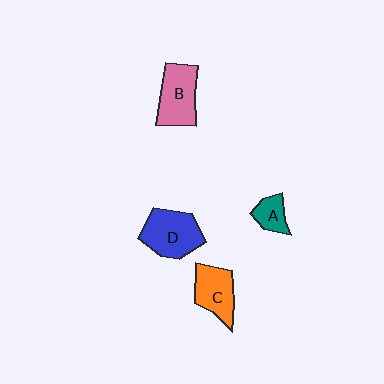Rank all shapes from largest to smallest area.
From largest to smallest: D (blue), B (pink), C (orange), A (teal).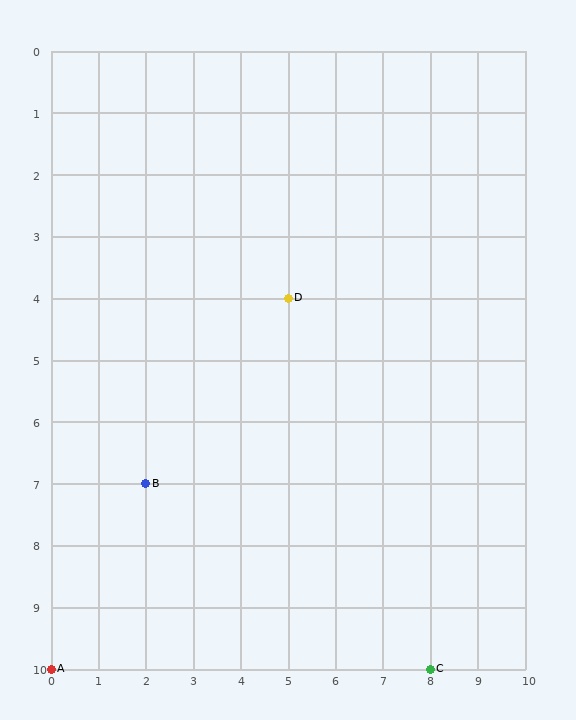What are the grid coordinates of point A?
Point A is at grid coordinates (0, 10).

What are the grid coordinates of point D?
Point D is at grid coordinates (5, 4).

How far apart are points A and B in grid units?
Points A and B are 2 columns and 3 rows apart (about 3.6 grid units diagonally).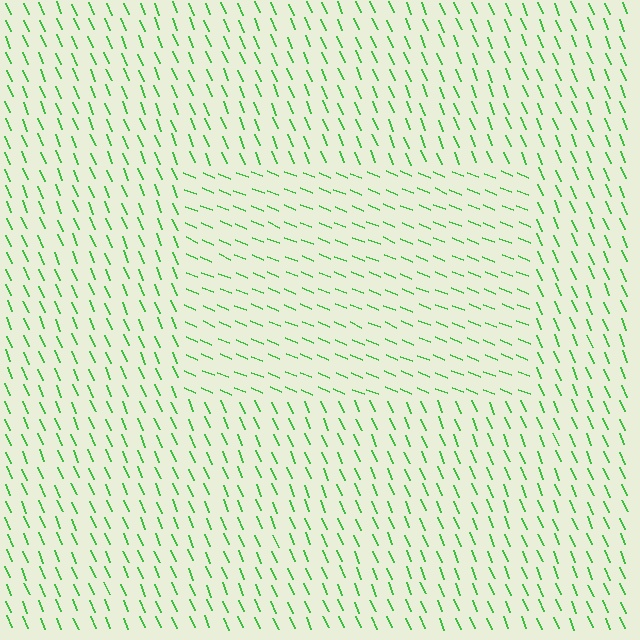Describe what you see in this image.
The image is filled with small green line segments. A rectangle region in the image has lines oriented differently from the surrounding lines, creating a visible texture boundary.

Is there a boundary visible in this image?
Yes, there is a texture boundary formed by a change in line orientation.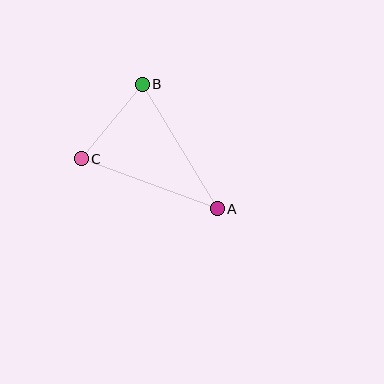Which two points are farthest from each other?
Points A and B are farthest from each other.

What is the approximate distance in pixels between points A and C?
The distance between A and C is approximately 145 pixels.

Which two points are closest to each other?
Points B and C are closest to each other.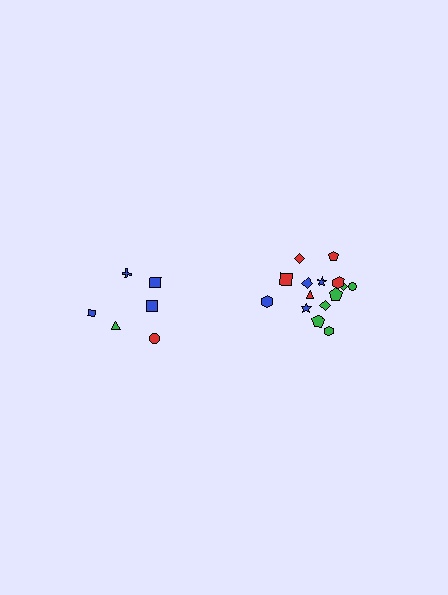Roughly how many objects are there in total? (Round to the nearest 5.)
Roughly 20 objects in total.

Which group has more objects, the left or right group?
The right group.